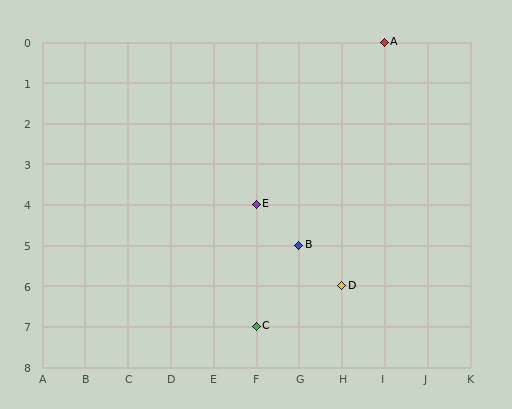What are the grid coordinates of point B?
Point B is at grid coordinates (G, 5).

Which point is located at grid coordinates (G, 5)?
Point B is at (G, 5).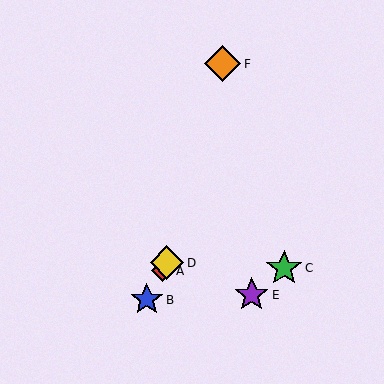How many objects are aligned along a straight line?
3 objects (A, B, D) are aligned along a straight line.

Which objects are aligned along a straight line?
Objects A, B, D are aligned along a straight line.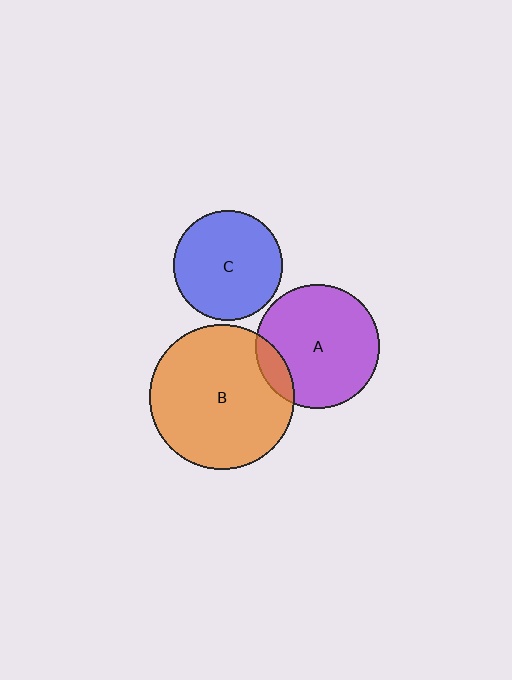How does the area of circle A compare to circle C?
Approximately 1.3 times.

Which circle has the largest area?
Circle B (orange).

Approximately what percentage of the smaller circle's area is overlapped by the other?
Approximately 10%.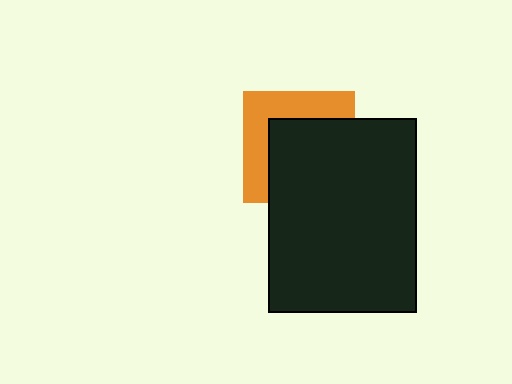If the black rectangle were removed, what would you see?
You would see the complete orange square.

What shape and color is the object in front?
The object in front is a black rectangle.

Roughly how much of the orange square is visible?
A small part of it is visible (roughly 40%).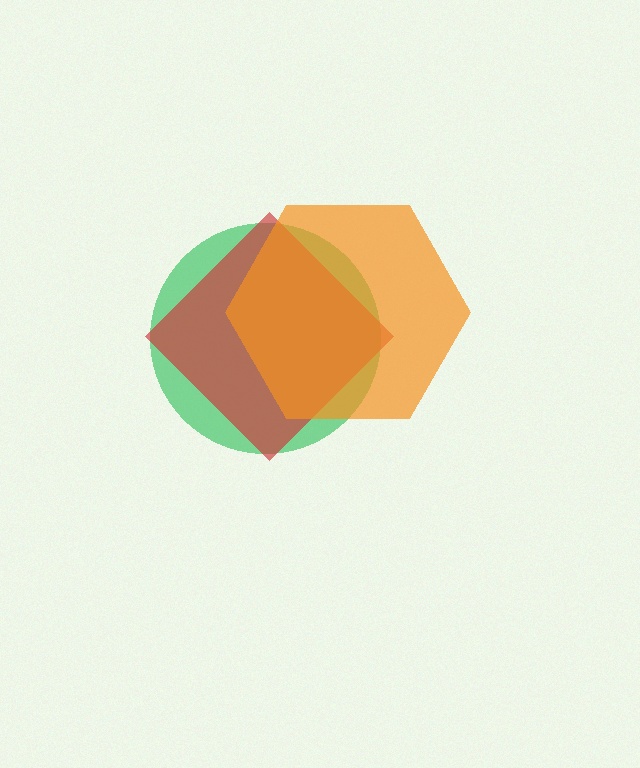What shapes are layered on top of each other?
The layered shapes are: a green circle, a red diamond, an orange hexagon.